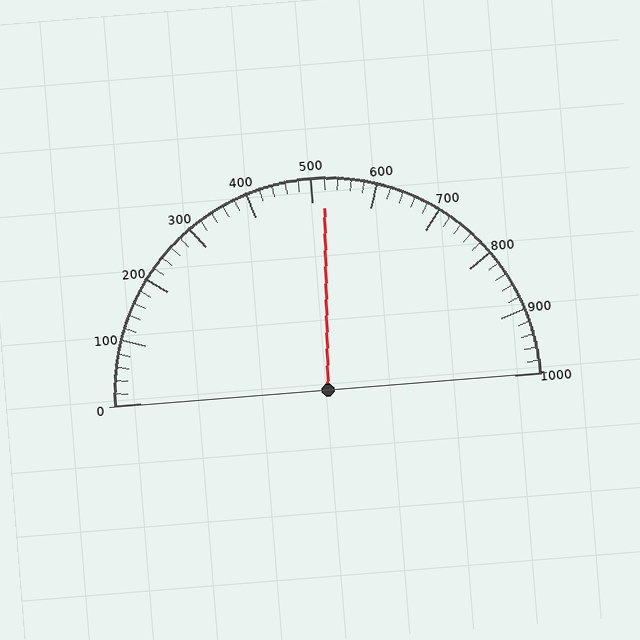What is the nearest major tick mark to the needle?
The nearest major tick mark is 500.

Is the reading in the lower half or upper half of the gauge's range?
The reading is in the upper half of the range (0 to 1000).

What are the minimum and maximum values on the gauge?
The gauge ranges from 0 to 1000.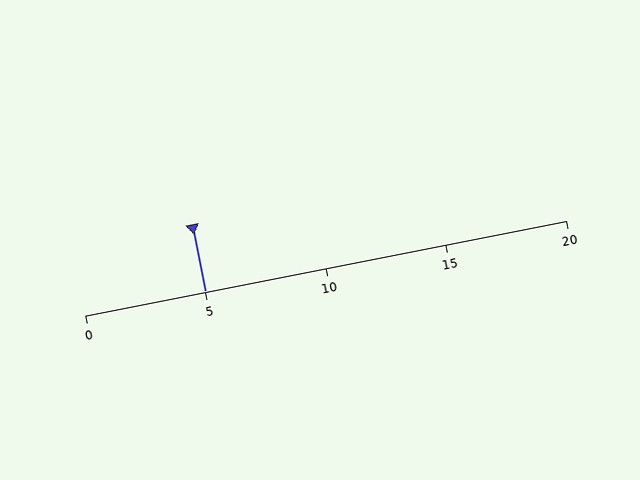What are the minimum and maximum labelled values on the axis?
The axis runs from 0 to 20.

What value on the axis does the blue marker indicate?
The marker indicates approximately 5.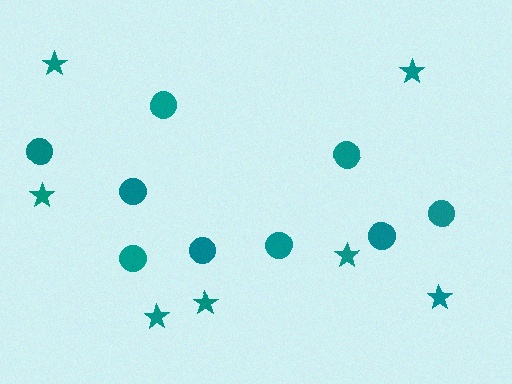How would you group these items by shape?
There are 2 groups: one group of stars (7) and one group of circles (9).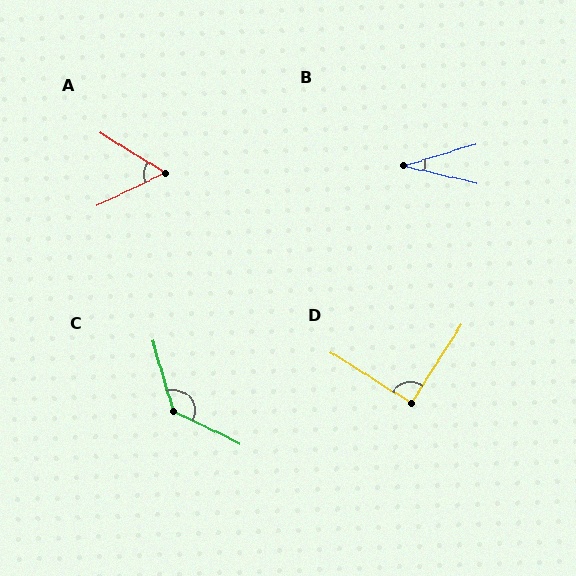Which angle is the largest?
C, at approximately 132 degrees.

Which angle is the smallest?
B, at approximately 30 degrees.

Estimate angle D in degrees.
Approximately 91 degrees.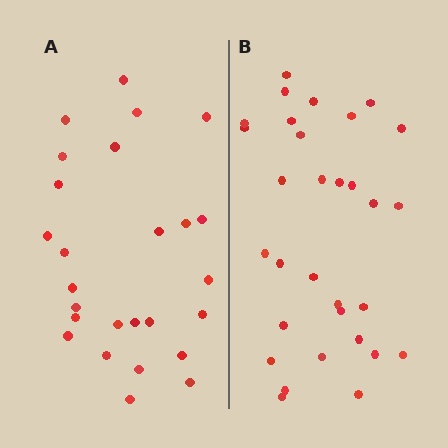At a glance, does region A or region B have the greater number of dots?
Region B (the right region) has more dots.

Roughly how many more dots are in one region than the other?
Region B has about 5 more dots than region A.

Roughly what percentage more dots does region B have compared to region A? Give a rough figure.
About 20% more.